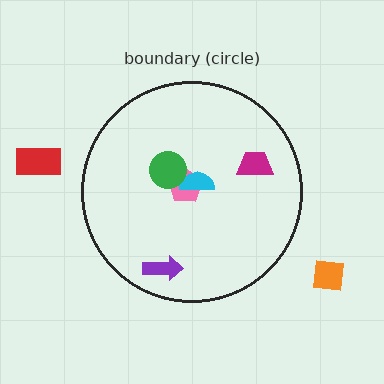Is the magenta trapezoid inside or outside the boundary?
Inside.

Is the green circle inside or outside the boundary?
Inside.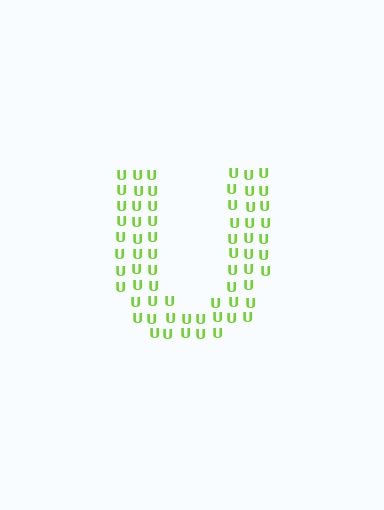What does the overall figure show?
The overall figure shows the letter U.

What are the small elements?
The small elements are letter U's.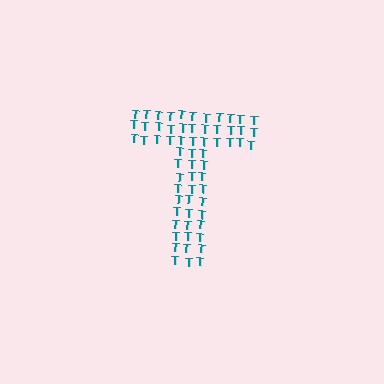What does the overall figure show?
The overall figure shows the letter T.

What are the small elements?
The small elements are letter T's.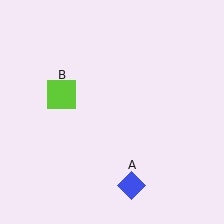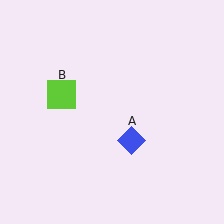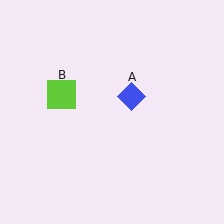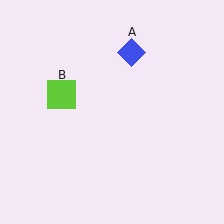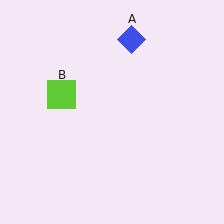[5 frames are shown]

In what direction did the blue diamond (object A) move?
The blue diamond (object A) moved up.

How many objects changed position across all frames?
1 object changed position: blue diamond (object A).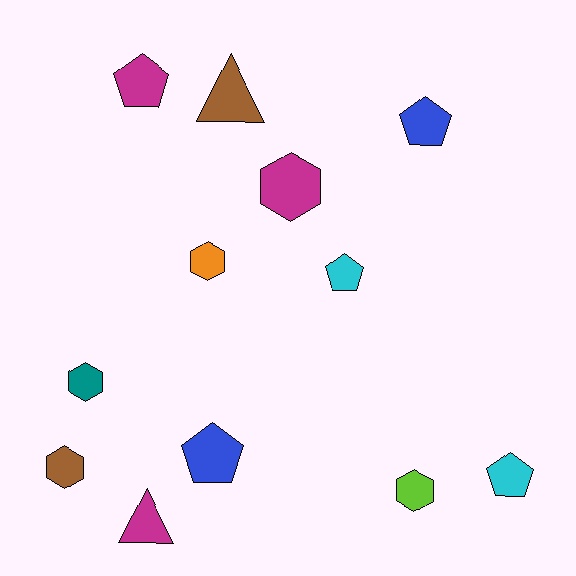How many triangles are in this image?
There are 2 triangles.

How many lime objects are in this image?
There is 1 lime object.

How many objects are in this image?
There are 12 objects.